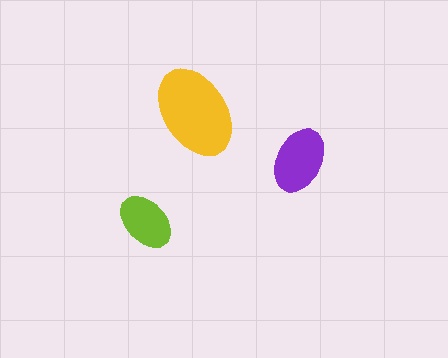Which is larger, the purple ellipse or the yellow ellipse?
The yellow one.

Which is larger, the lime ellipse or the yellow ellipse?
The yellow one.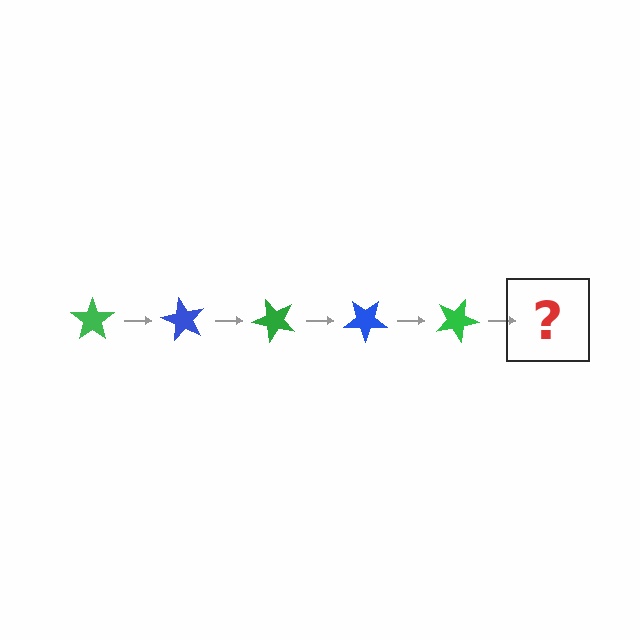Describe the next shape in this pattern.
It should be a blue star, rotated 300 degrees from the start.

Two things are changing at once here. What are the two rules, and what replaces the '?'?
The two rules are that it rotates 60 degrees each step and the color cycles through green and blue. The '?' should be a blue star, rotated 300 degrees from the start.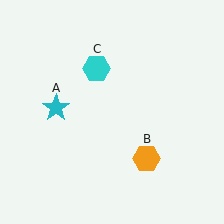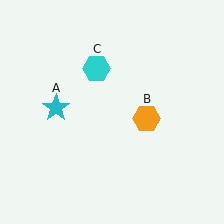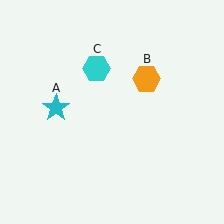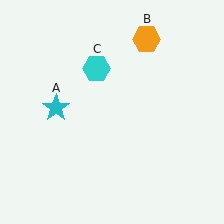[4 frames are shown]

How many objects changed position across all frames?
1 object changed position: orange hexagon (object B).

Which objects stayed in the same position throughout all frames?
Cyan star (object A) and cyan hexagon (object C) remained stationary.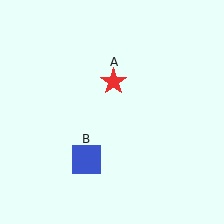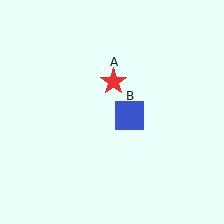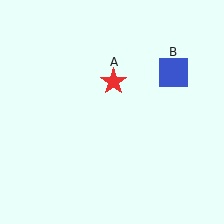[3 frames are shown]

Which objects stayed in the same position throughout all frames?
Red star (object A) remained stationary.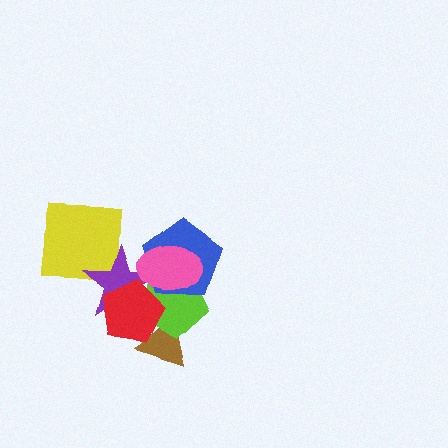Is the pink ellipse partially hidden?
No, no other shape covers it.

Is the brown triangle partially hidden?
Yes, it is partially covered by another shape.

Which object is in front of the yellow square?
The purple star is in front of the yellow square.